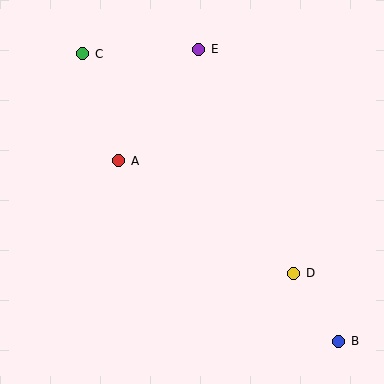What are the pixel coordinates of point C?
Point C is at (83, 54).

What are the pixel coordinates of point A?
Point A is at (119, 161).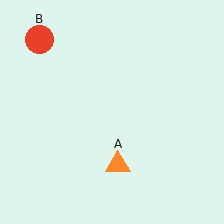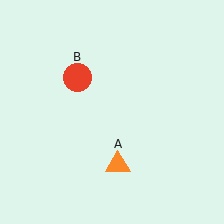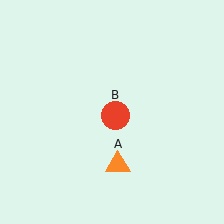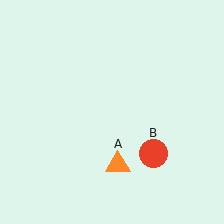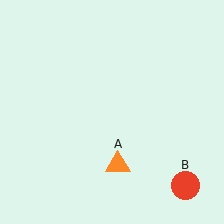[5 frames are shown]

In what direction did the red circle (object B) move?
The red circle (object B) moved down and to the right.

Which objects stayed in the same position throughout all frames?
Orange triangle (object A) remained stationary.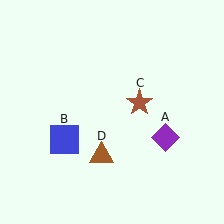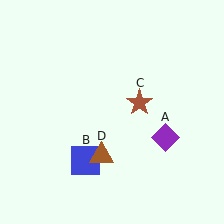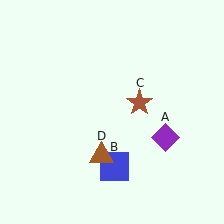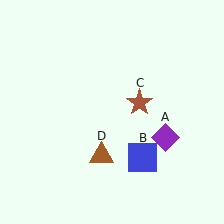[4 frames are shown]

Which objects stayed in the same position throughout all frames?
Purple diamond (object A) and brown star (object C) and brown triangle (object D) remained stationary.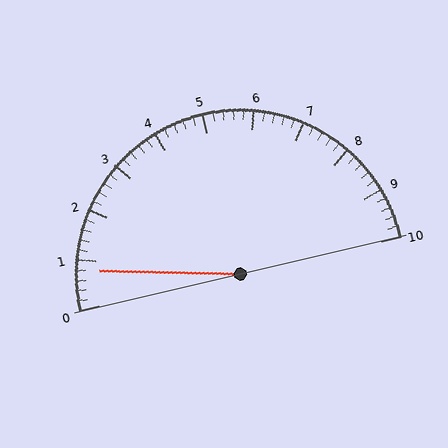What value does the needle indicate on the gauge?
The needle indicates approximately 0.8.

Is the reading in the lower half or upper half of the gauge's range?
The reading is in the lower half of the range (0 to 10).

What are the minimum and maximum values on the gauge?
The gauge ranges from 0 to 10.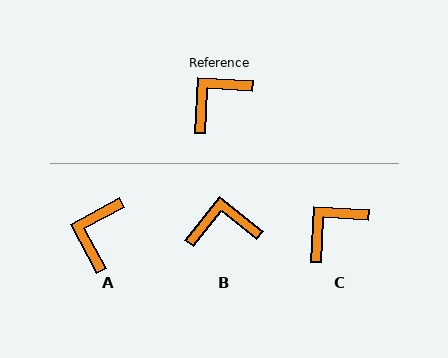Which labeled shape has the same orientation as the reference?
C.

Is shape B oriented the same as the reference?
No, it is off by about 36 degrees.